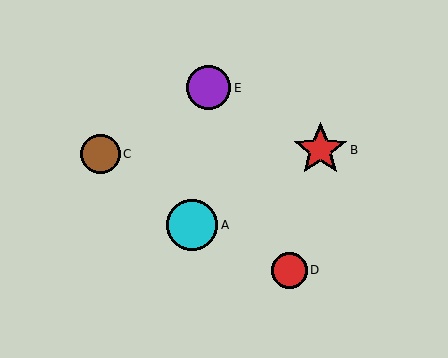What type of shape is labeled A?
Shape A is a cyan circle.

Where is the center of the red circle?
The center of the red circle is at (289, 270).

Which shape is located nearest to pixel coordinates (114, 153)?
The brown circle (labeled C) at (100, 154) is nearest to that location.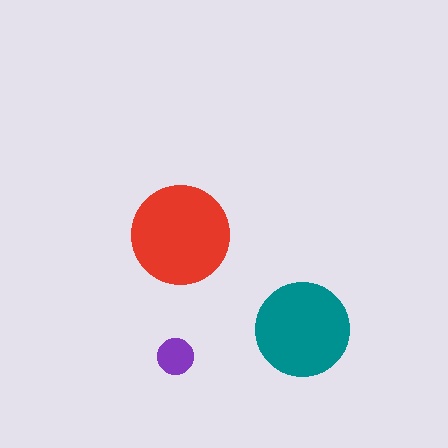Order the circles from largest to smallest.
the red one, the teal one, the purple one.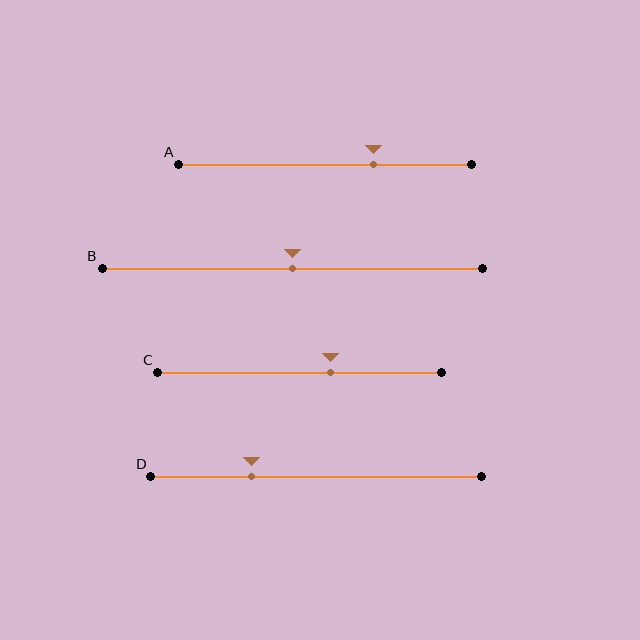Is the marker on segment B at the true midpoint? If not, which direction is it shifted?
Yes, the marker on segment B is at the true midpoint.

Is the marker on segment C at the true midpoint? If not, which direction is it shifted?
No, the marker on segment C is shifted to the right by about 11% of the segment length.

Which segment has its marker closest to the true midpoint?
Segment B has its marker closest to the true midpoint.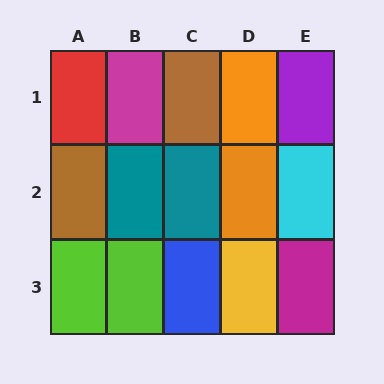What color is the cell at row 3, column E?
Magenta.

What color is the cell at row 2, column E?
Cyan.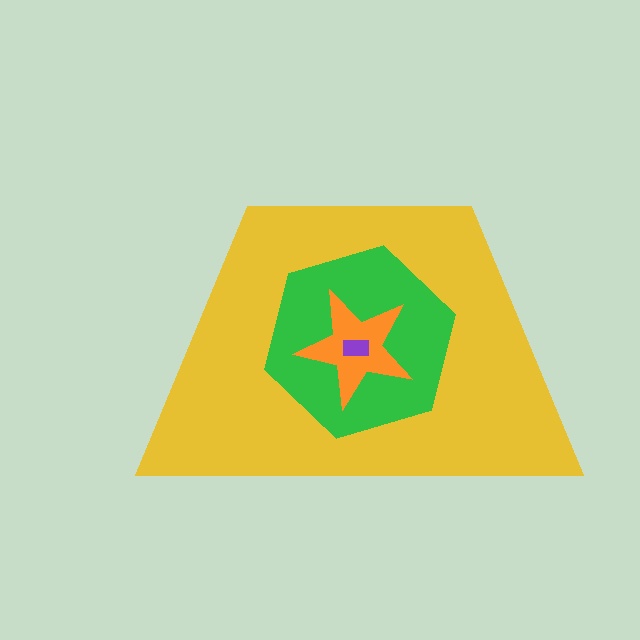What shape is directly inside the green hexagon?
The orange star.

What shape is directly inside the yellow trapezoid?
The green hexagon.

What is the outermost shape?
The yellow trapezoid.